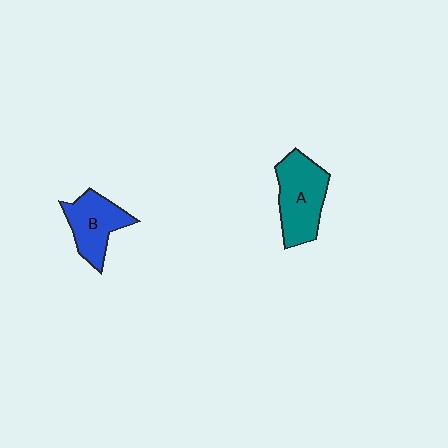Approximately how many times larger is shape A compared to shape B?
Approximately 1.3 times.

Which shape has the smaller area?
Shape B (blue).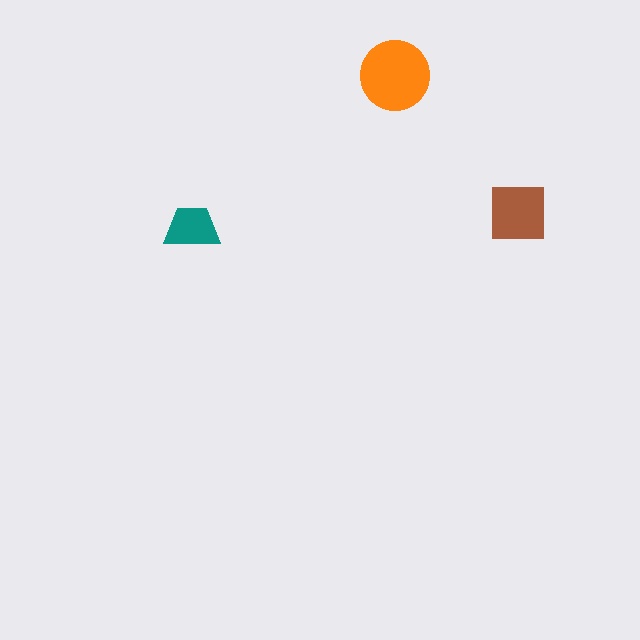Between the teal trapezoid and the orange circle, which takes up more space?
The orange circle.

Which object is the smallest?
The teal trapezoid.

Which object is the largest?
The orange circle.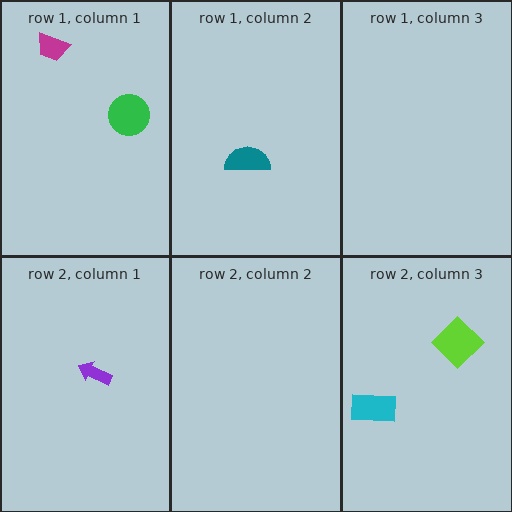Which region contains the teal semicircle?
The row 1, column 2 region.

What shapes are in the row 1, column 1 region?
The magenta trapezoid, the green circle.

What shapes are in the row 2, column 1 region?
The purple arrow.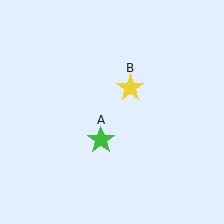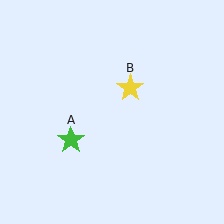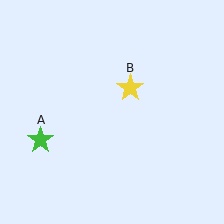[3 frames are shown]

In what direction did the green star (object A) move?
The green star (object A) moved left.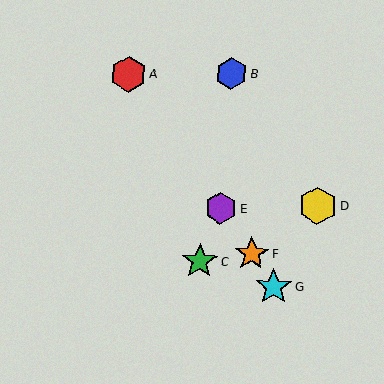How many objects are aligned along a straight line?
4 objects (A, E, F, G) are aligned along a straight line.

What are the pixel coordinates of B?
Object B is at (231, 73).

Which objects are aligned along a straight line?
Objects A, E, F, G are aligned along a straight line.